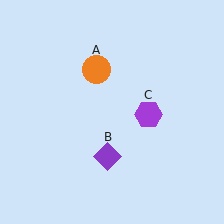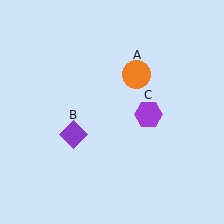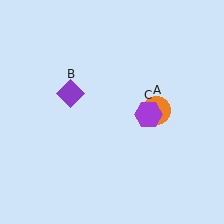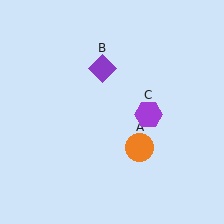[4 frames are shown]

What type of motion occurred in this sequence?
The orange circle (object A), purple diamond (object B) rotated clockwise around the center of the scene.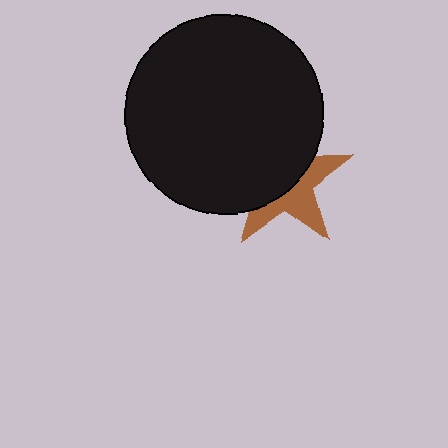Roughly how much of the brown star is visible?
A small part of it is visible (roughly 43%).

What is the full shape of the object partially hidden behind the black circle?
The partially hidden object is a brown star.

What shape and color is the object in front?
The object in front is a black circle.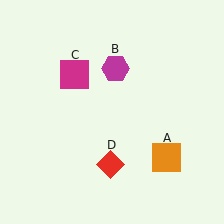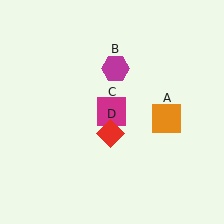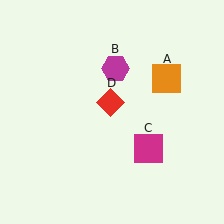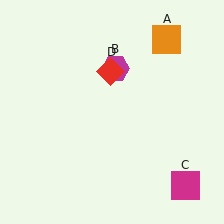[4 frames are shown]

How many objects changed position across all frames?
3 objects changed position: orange square (object A), magenta square (object C), red diamond (object D).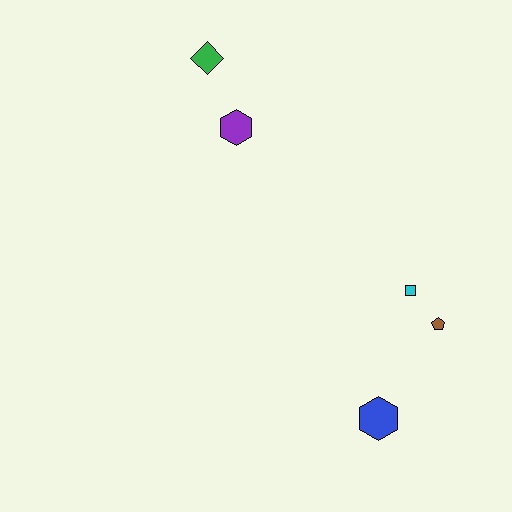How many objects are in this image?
There are 5 objects.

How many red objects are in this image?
There are no red objects.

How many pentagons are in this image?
There is 1 pentagon.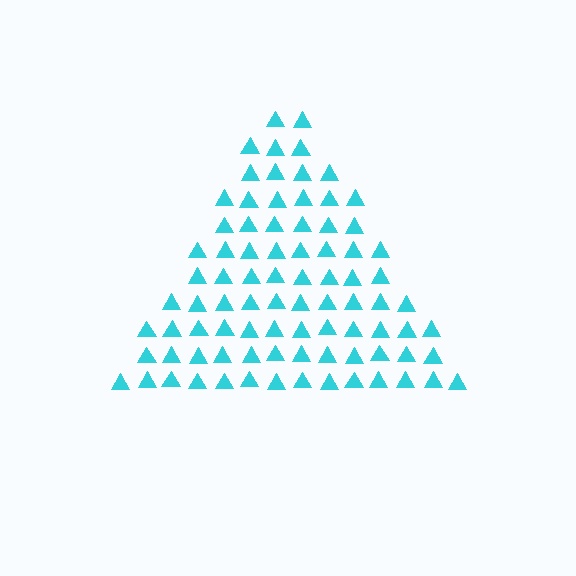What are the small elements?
The small elements are triangles.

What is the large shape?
The large shape is a triangle.